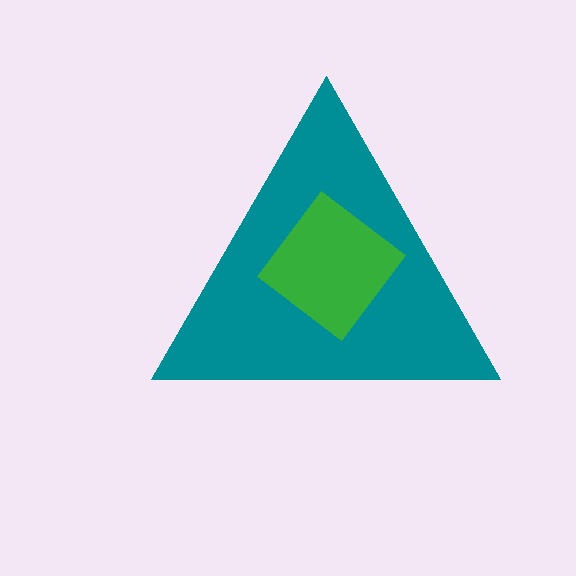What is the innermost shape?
The green diamond.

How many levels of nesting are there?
2.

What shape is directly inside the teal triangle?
The green diamond.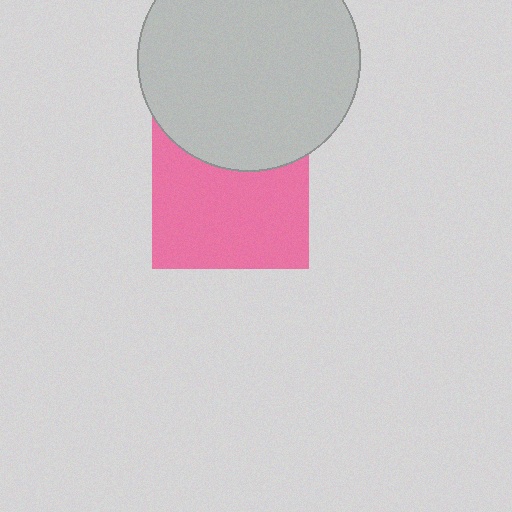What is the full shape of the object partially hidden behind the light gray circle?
The partially hidden object is a pink square.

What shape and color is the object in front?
The object in front is a light gray circle.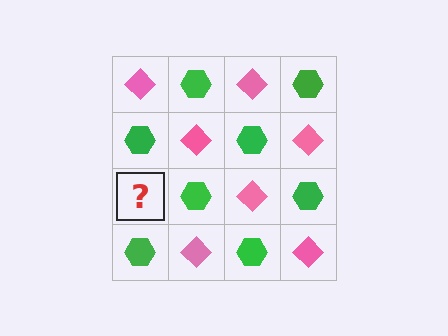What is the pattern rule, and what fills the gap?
The rule is that it alternates pink diamond and green hexagon in a checkerboard pattern. The gap should be filled with a pink diamond.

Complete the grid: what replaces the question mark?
The question mark should be replaced with a pink diamond.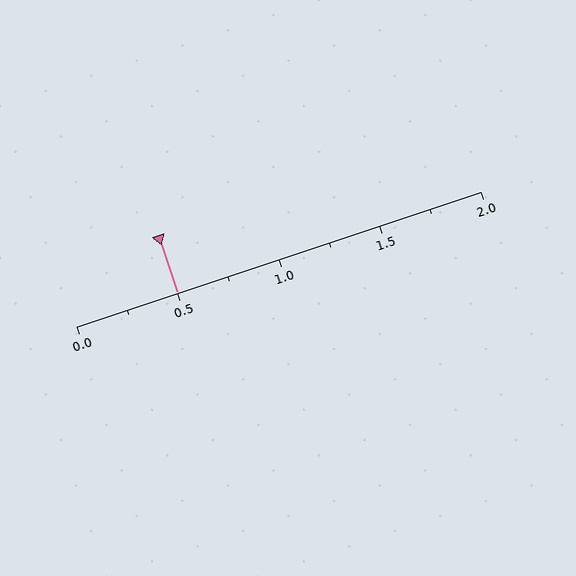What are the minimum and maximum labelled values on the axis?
The axis runs from 0.0 to 2.0.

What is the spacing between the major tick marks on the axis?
The major ticks are spaced 0.5 apart.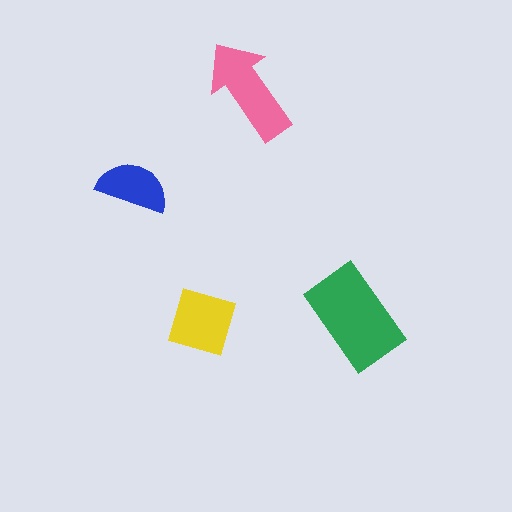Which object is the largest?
The green rectangle.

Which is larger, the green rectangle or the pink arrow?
The green rectangle.